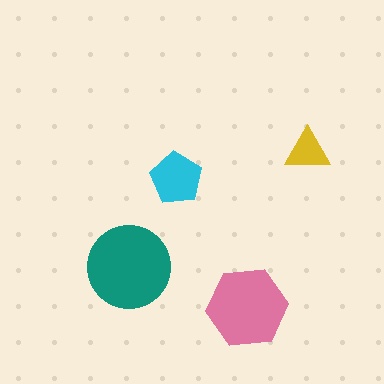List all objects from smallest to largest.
The yellow triangle, the cyan pentagon, the pink hexagon, the teal circle.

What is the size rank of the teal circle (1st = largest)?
1st.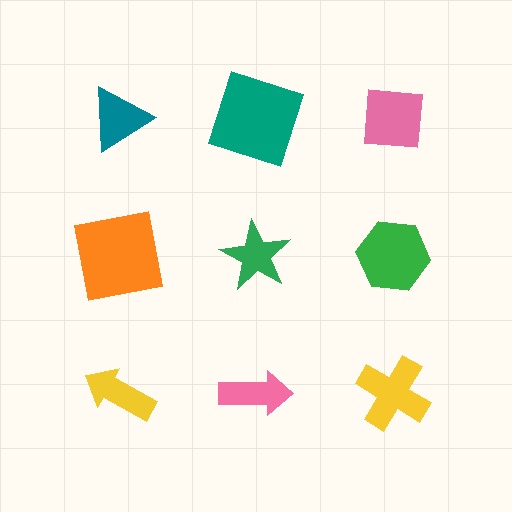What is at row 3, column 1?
A yellow arrow.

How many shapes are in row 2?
3 shapes.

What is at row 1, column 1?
A teal triangle.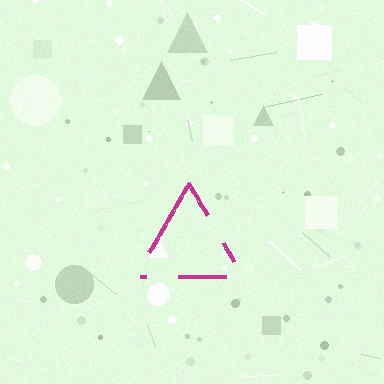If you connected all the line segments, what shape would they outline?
They would outline a triangle.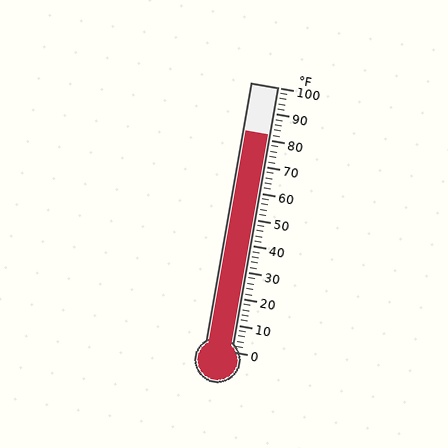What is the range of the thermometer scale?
The thermometer scale ranges from 0°F to 100°F.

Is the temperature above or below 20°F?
The temperature is above 20°F.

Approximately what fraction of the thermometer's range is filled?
The thermometer is filled to approximately 80% of its range.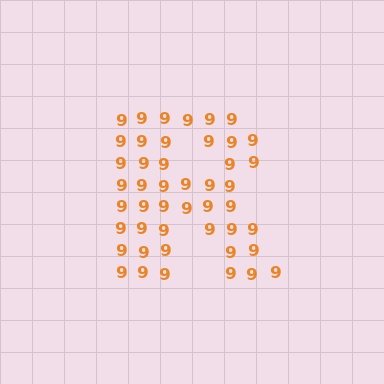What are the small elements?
The small elements are digit 9's.